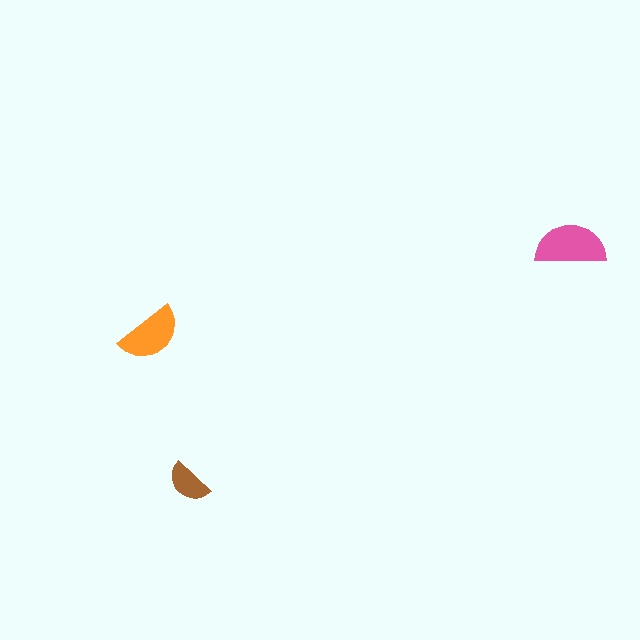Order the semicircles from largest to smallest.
the pink one, the orange one, the brown one.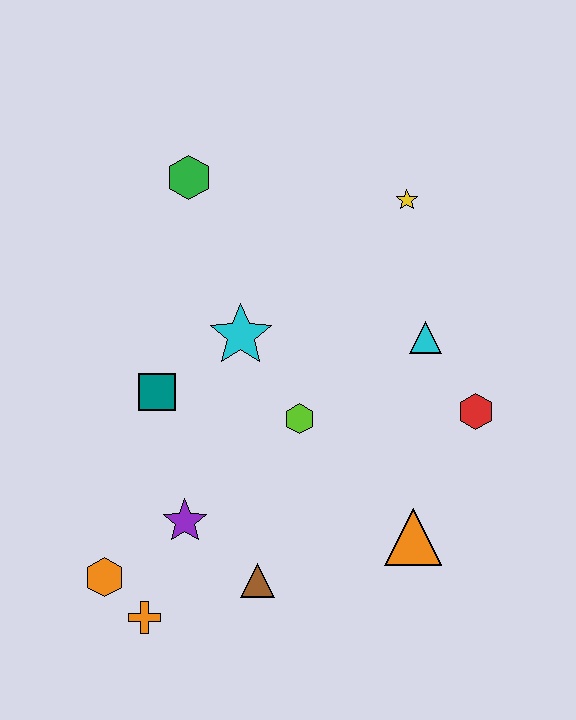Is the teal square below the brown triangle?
No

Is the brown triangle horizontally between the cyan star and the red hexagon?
Yes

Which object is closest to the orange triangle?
The red hexagon is closest to the orange triangle.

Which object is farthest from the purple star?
The yellow star is farthest from the purple star.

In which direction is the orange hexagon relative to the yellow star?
The orange hexagon is below the yellow star.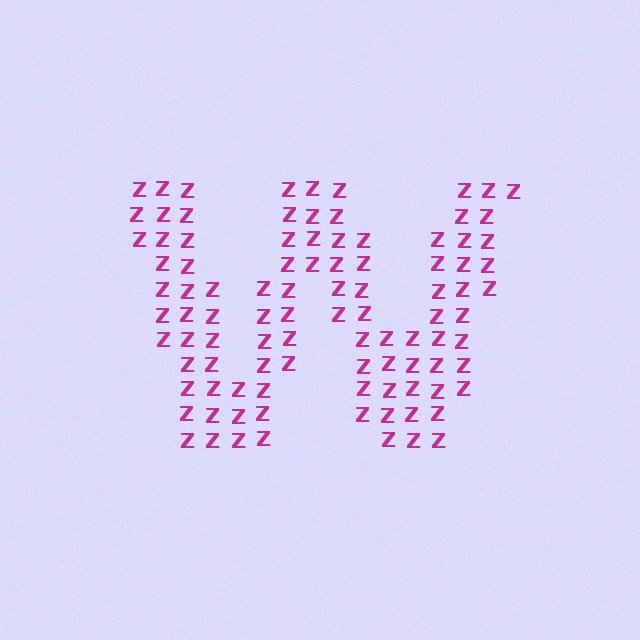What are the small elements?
The small elements are letter Z's.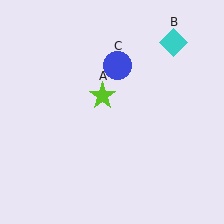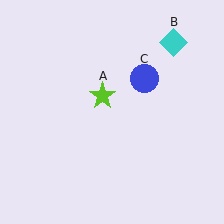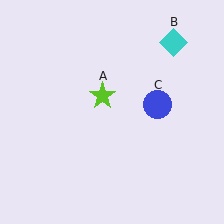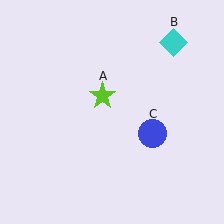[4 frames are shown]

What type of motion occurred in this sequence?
The blue circle (object C) rotated clockwise around the center of the scene.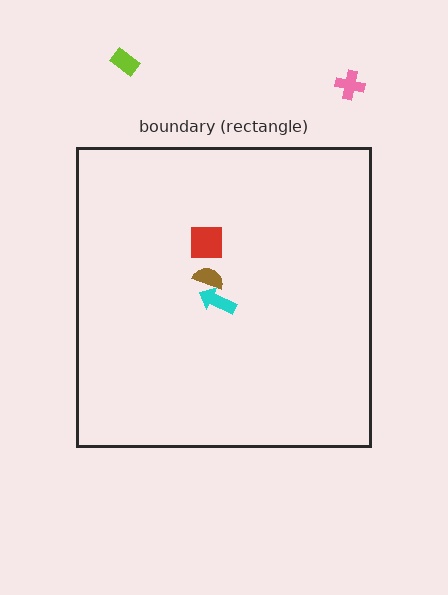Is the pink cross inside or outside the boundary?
Outside.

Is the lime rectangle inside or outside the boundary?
Outside.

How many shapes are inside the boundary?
3 inside, 2 outside.